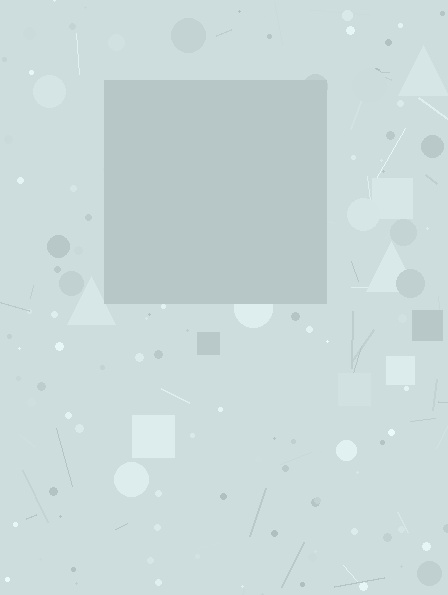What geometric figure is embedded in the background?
A square is embedded in the background.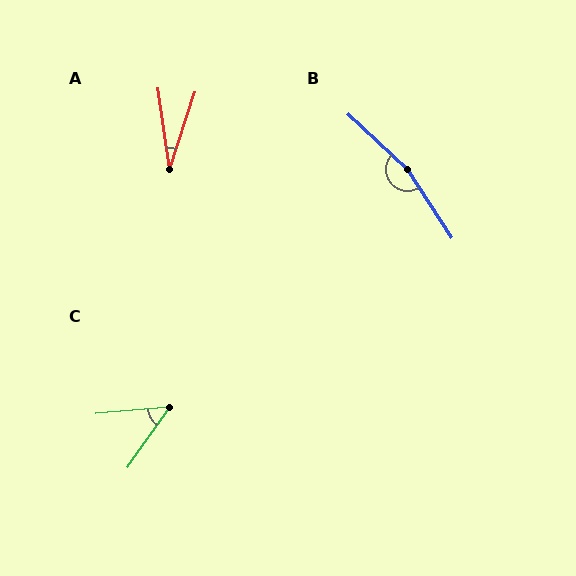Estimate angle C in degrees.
Approximately 50 degrees.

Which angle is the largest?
B, at approximately 166 degrees.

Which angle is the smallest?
A, at approximately 26 degrees.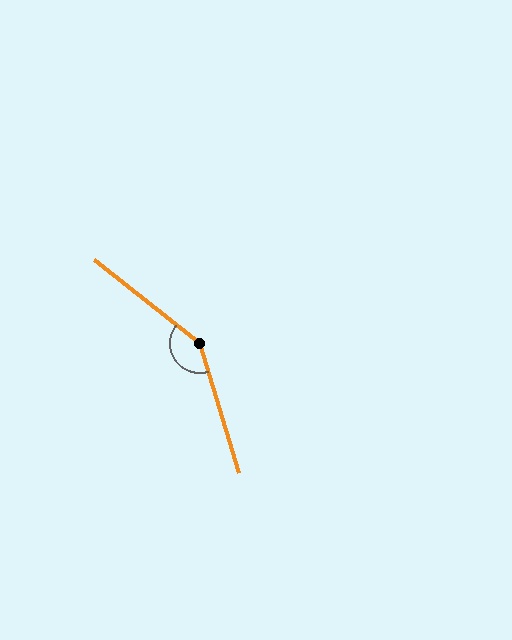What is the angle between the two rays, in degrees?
Approximately 145 degrees.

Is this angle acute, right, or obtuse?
It is obtuse.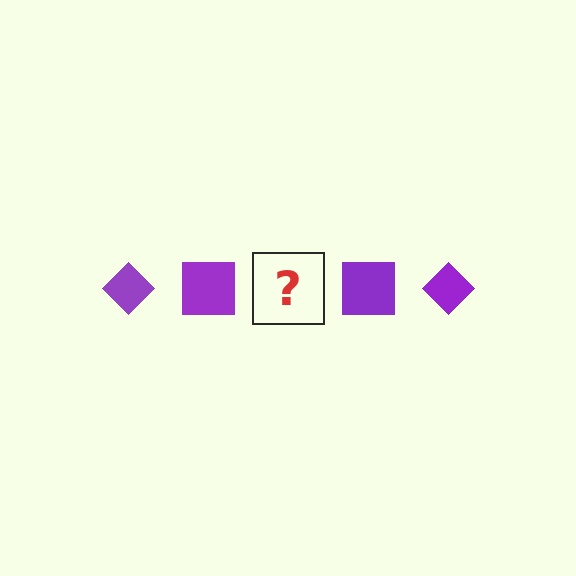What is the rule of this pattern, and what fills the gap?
The rule is that the pattern cycles through diamond, square shapes in purple. The gap should be filled with a purple diamond.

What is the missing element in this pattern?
The missing element is a purple diamond.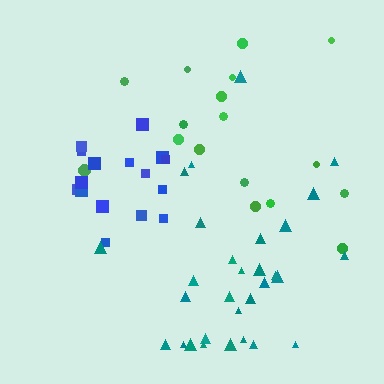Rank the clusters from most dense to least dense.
blue, teal, green.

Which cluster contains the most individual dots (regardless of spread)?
Teal (30).